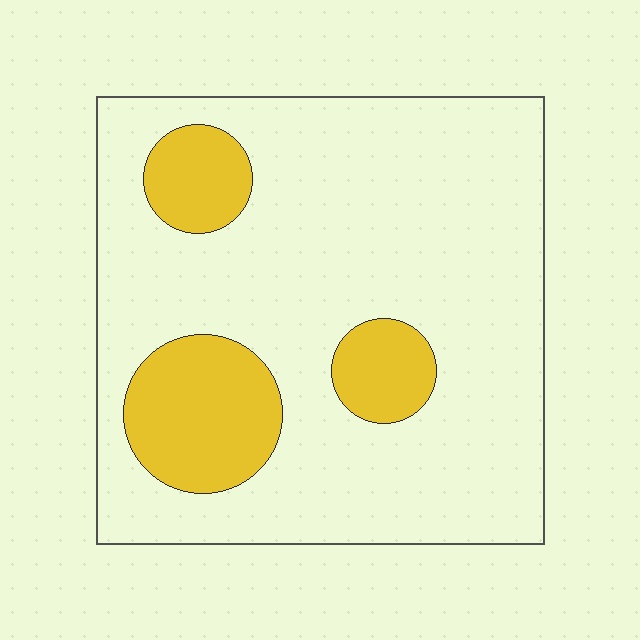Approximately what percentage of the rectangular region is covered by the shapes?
Approximately 20%.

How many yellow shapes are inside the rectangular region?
3.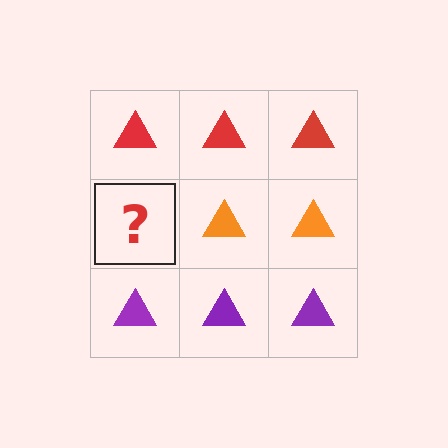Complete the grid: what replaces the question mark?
The question mark should be replaced with an orange triangle.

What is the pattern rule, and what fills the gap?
The rule is that each row has a consistent color. The gap should be filled with an orange triangle.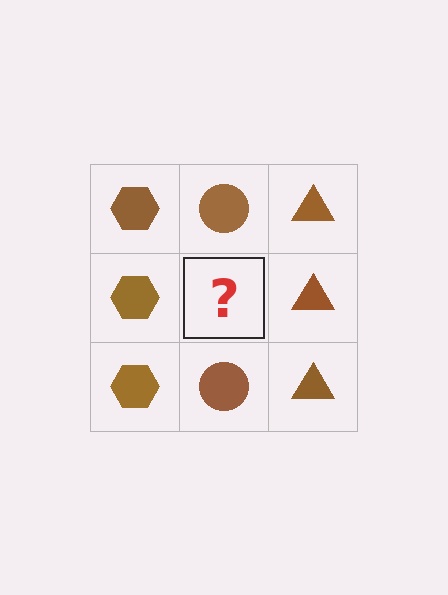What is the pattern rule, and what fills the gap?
The rule is that each column has a consistent shape. The gap should be filled with a brown circle.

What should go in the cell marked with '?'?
The missing cell should contain a brown circle.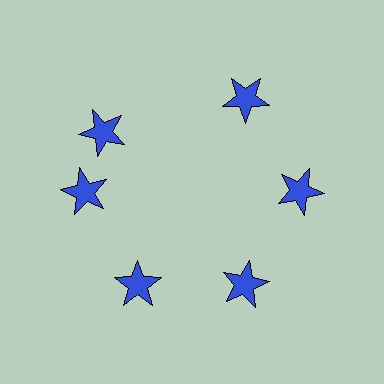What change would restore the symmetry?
The symmetry would be restored by rotating it back into even spacing with its neighbors so that all 6 stars sit at equal angles and equal distance from the center.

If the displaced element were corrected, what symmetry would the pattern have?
It would have 6-fold rotational symmetry — the pattern would map onto itself every 60 degrees.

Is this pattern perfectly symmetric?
No. The 6 blue stars are arranged in a ring, but one element near the 11 o'clock position is rotated out of alignment along the ring, breaking the 6-fold rotational symmetry.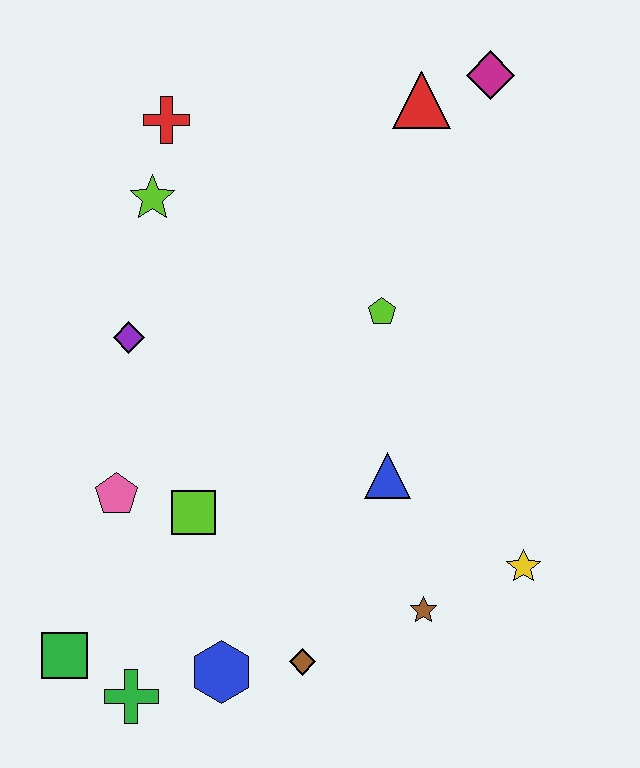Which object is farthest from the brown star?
The red cross is farthest from the brown star.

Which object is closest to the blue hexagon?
The brown diamond is closest to the blue hexagon.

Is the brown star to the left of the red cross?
No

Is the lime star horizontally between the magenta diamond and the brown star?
No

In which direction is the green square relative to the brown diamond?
The green square is to the left of the brown diamond.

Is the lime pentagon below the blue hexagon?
No